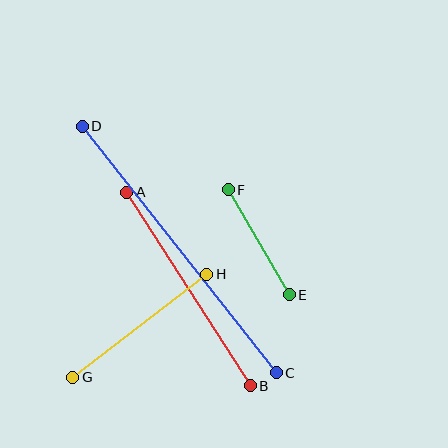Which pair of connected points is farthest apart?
Points C and D are farthest apart.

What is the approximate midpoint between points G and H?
The midpoint is at approximately (140, 326) pixels.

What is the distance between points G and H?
The distance is approximately 169 pixels.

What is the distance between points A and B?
The distance is approximately 230 pixels.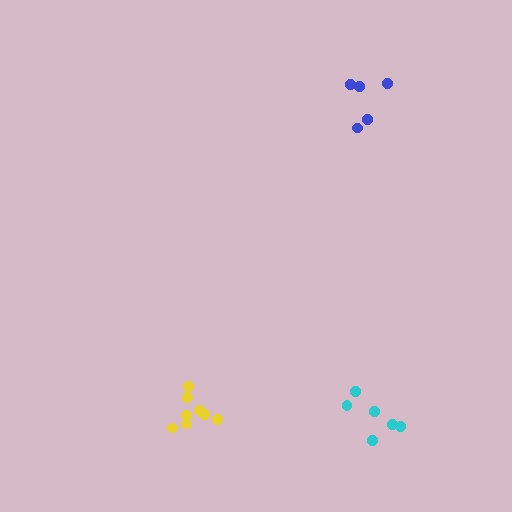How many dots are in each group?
Group 1: 5 dots, Group 2: 6 dots, Group 3: 8 dots (19 total).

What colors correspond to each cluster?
The clusters are colored: blue, cyan, yellow.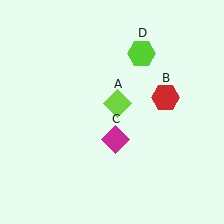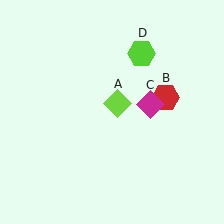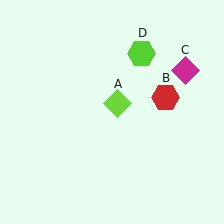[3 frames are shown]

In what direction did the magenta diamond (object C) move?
The magenta diamond (object C) moved up and to the right.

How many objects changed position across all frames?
1 object changed position: magenta diamond (object C).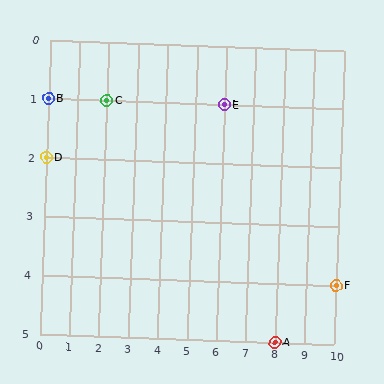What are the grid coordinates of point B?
Point B is at grid coordinates (0, 1).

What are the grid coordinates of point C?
Point C is at grid coordinates (2, 1).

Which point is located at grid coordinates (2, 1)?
Point C is at (2, 1).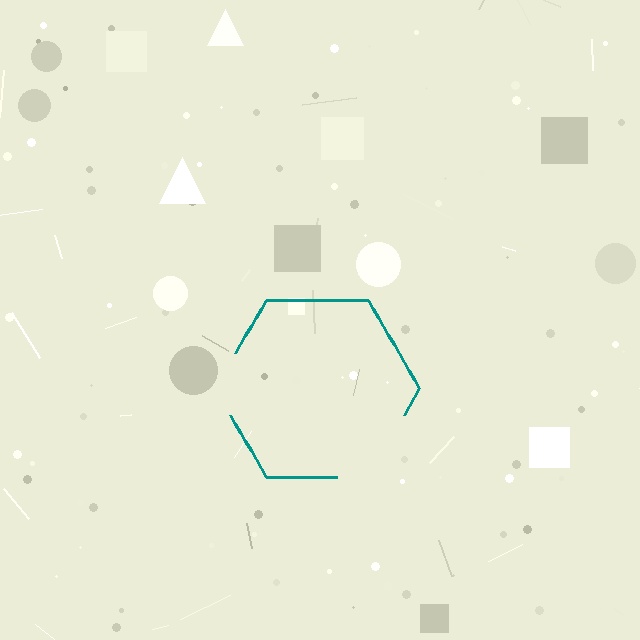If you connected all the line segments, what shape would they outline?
They would outline a hexagon.